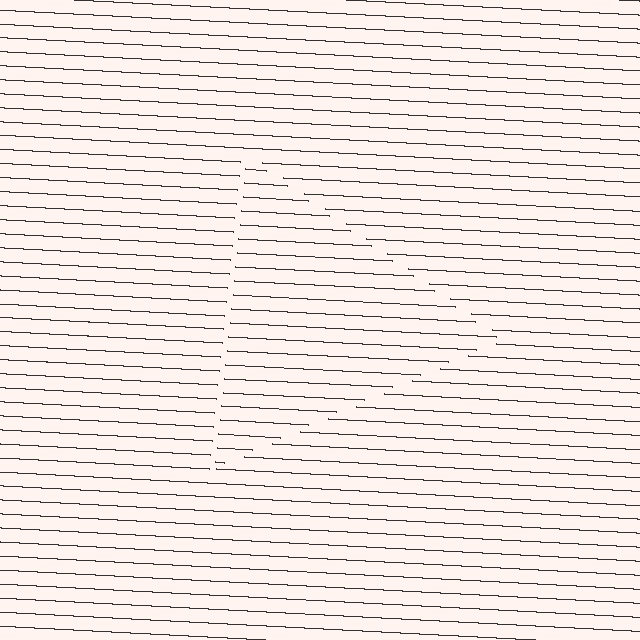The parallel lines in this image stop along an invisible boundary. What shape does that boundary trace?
An illusory triangle. The interior of the shape contains the same grating, shifted by half a period — the contour is defined by the phase discontinuity where line-ends from the inner and outer gratings abut.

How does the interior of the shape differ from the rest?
The interior of the shape contains the same grating, shifted by half a period — the contour is defined by the phase discontinuity where line-ends from the inner and outer gratings abut.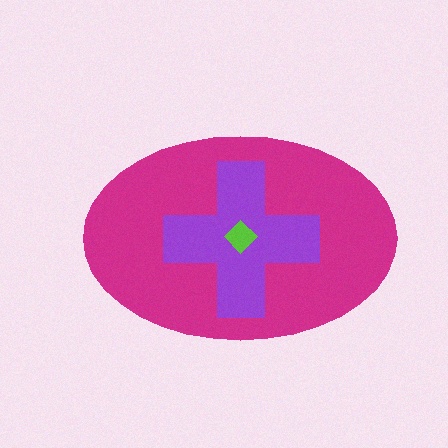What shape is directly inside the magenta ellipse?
The purple cross.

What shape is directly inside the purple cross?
The lime diamond.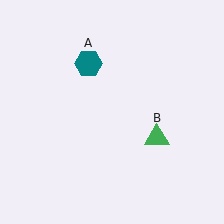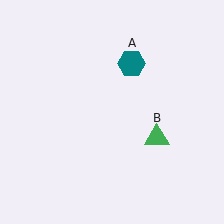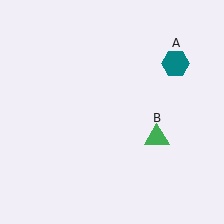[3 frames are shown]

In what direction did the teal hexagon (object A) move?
The teal hexagon (object A) moved right.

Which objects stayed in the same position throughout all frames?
Green triangle (object B) remained stationary.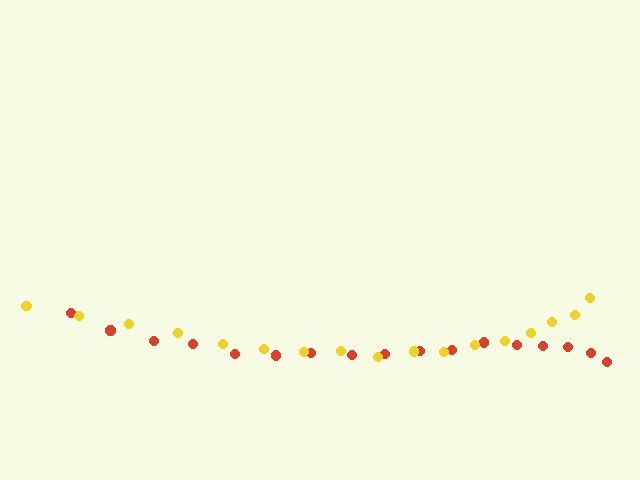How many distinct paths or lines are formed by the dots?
There are 2 distinct paths.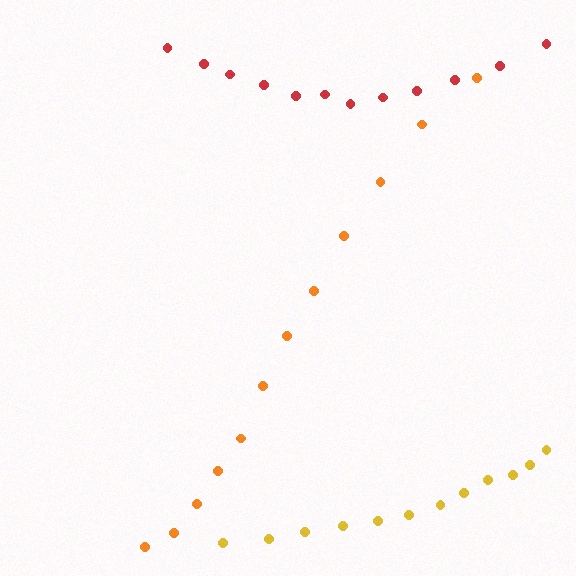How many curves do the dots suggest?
There are 3 distinct paths.